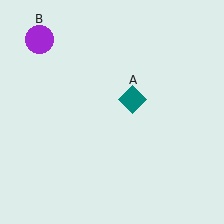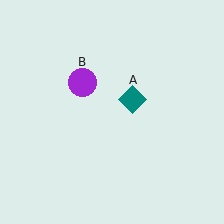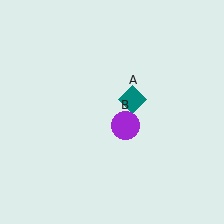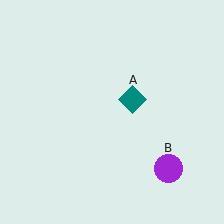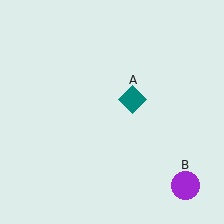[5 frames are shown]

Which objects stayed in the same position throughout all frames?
Teal diamond (object A) remained stationary.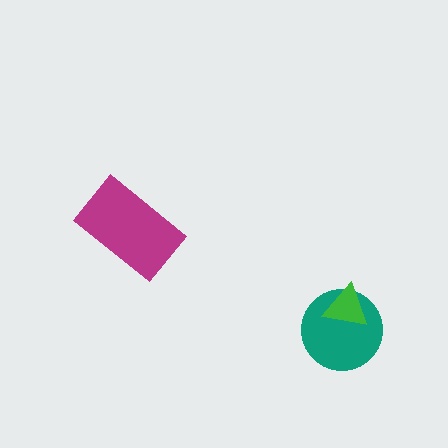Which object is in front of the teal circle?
The green triangle is in front of the teal circle.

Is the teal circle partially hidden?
Yes, it is partially covered by another shape.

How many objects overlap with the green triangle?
1 object overlaps with the green triangle.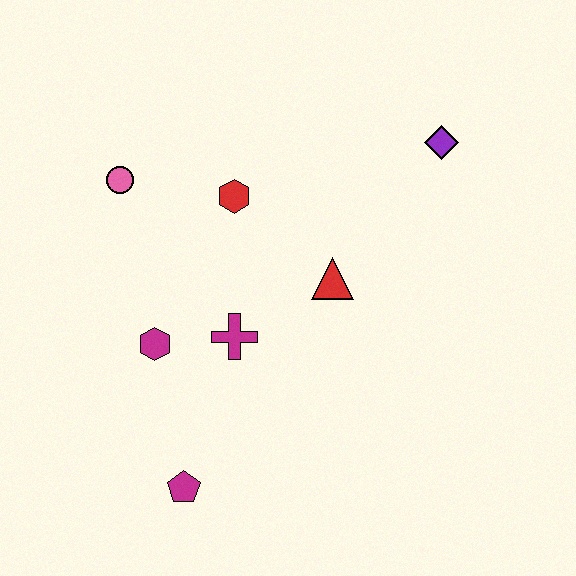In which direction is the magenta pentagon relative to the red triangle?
The magenta pentagon is below the red triangle.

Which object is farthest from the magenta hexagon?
The purple diamond is farthest from the magenta hexagon.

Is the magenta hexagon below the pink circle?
Yes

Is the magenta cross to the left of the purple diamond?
Yes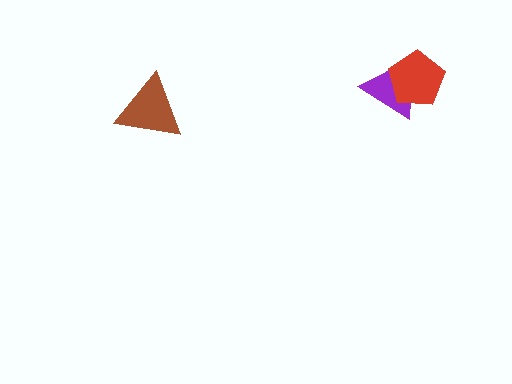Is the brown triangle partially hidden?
No, no other shape covers it.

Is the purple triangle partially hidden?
Yes, it is partially covered by another shape.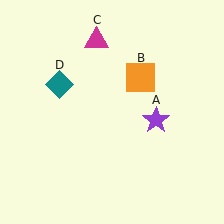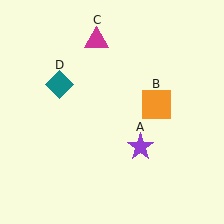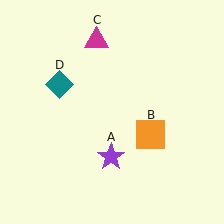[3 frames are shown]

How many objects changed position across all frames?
2 objects changed position: purple star (object A), orange square (object B).